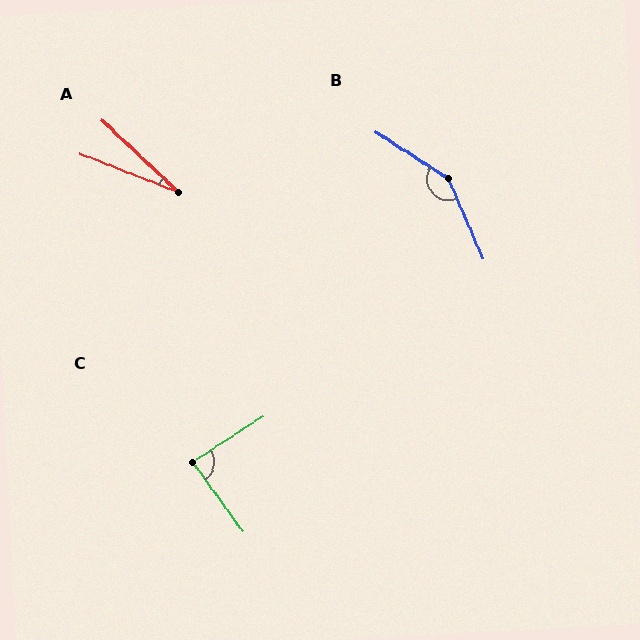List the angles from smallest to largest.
A (22°), C (87°), B (146°).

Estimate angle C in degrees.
Approximately 87 degrees.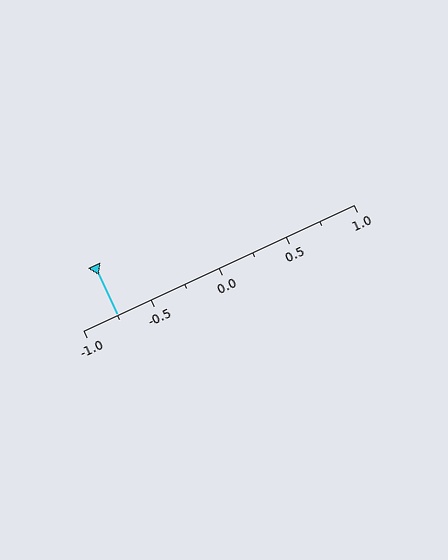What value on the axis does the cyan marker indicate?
The marker indicates approximately -0.75.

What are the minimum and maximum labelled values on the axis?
The axis runs from -1.0 to 1.0.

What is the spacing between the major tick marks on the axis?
The major ticks are spaced 0.5 apart.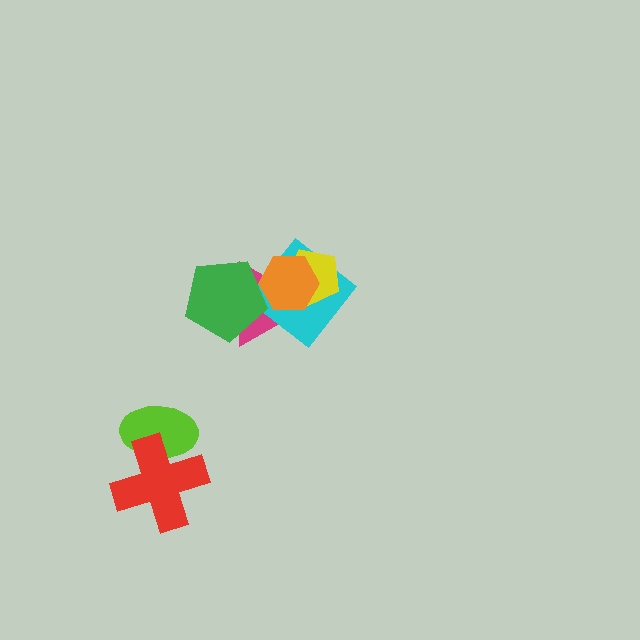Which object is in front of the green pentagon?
The orange hexagon is in front of the green pentagon.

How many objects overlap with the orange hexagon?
4 objects overlap with the orange hexagon.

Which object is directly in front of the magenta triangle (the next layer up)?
The cyan diamond is directly in front of the magenta triangle.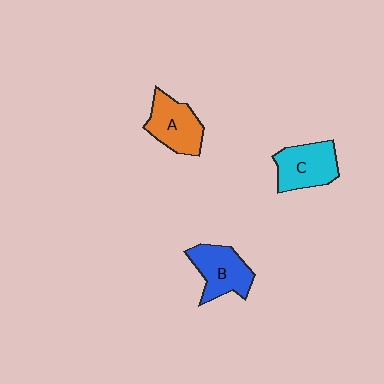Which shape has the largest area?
Shape C (cyan).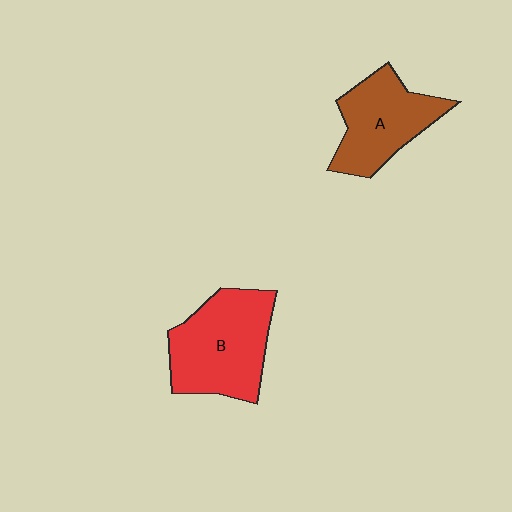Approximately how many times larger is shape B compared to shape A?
Approximately 1.3 times.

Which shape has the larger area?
Shape B (red).